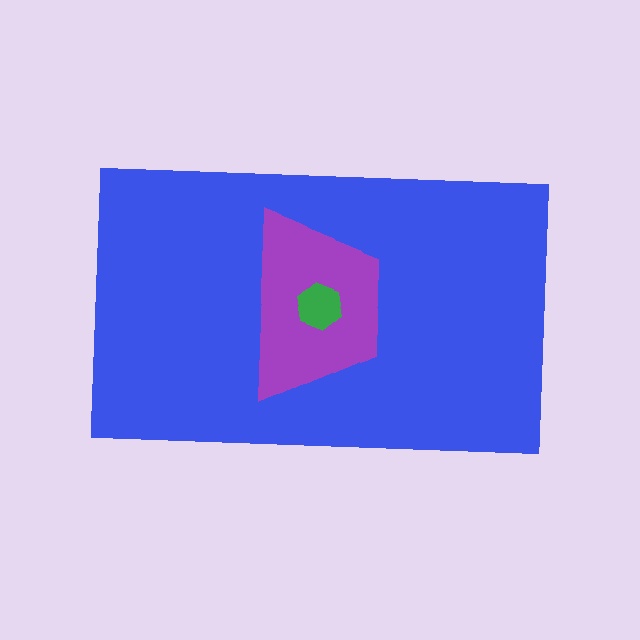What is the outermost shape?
The blue rectangle.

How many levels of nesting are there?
3.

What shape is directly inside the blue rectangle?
The purple trapezoid.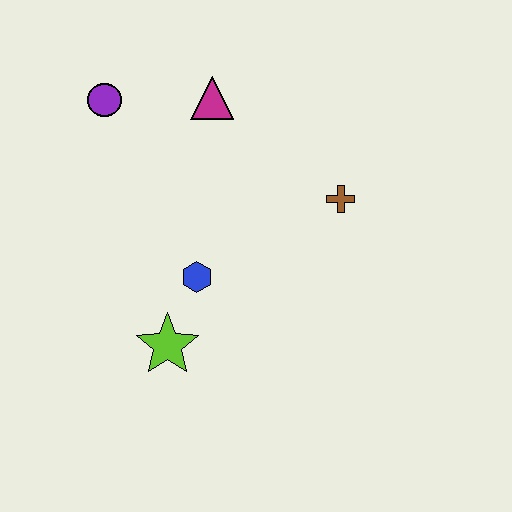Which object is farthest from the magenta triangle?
The lime star is farthest from the magenta triangle.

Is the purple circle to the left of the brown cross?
Yes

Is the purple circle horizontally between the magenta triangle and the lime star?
No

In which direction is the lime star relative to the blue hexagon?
The lime star is below the blue hexagon.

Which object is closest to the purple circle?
The magenta triangle is closest to the purple circle.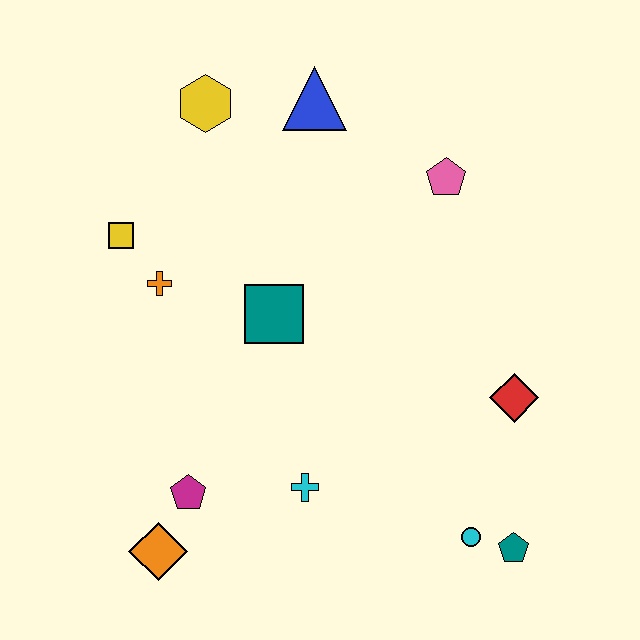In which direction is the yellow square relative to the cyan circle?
The yellow square is to the left of the cyan circle.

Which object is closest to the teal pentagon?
The cyan circle is closest to the teal pentagon.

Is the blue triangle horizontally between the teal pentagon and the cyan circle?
No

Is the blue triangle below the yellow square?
No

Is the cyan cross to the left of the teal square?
No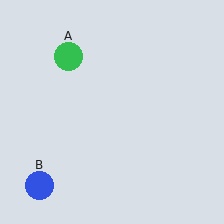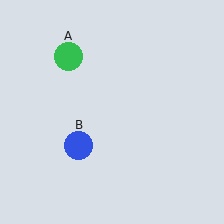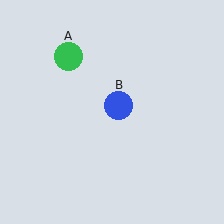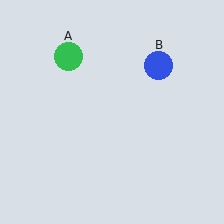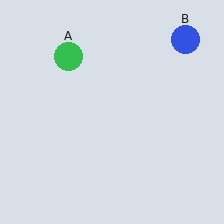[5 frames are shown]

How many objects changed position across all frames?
1 object changed position: blue circle (object B).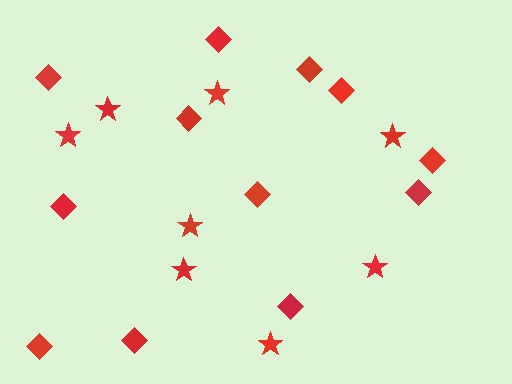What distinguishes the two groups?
There are 2 groups: one group of stars (8) and one group of diamonds (12).